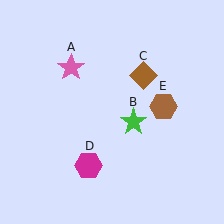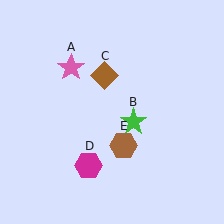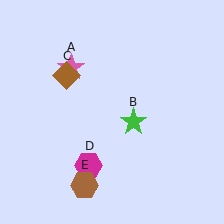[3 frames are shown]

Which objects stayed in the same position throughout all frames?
Pink star (object A) and green star (object B) and magenta hexagon (object D) remained stationary.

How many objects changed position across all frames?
2 objects changed position: brown diamond (object C), brown hexagon (object E).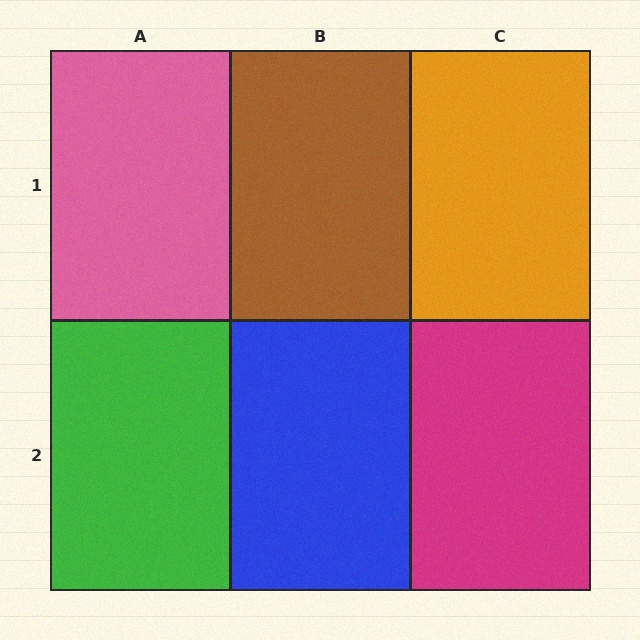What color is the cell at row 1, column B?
Brown.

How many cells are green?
1 cell is green.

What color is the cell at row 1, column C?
Orange.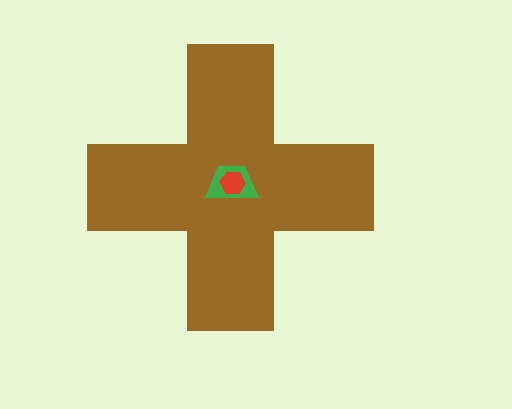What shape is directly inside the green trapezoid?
The red hexagon.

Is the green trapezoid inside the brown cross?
Yes.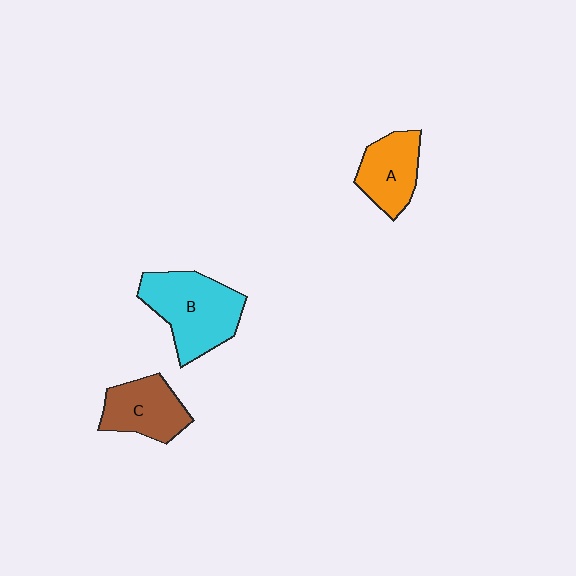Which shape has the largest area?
Shape B (cyan).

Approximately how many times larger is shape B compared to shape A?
Approximately 1.6 times.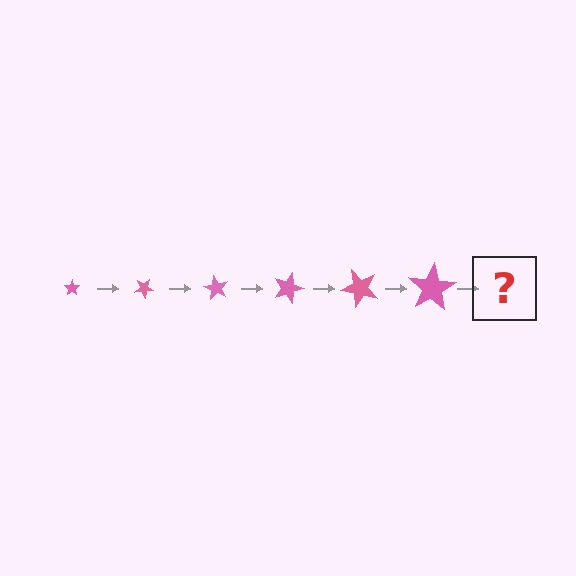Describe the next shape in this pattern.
It should be a star, larger than the previous one and rotated 180 degrees from the start.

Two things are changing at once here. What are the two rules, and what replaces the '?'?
The two rules are that the star grows larger each step and it rotates 30 degrees each step. The '?' should be a star, larger than the previous one and rotated 180 degrees from the start.